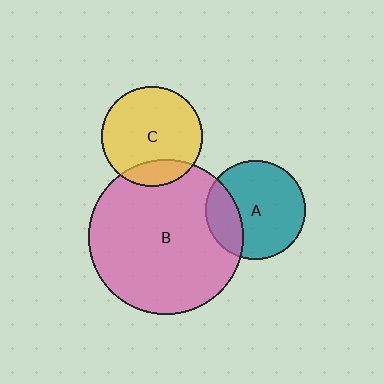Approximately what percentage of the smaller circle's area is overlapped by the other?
Approximately 15%.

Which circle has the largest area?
Circle B (pink).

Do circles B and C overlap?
Yes.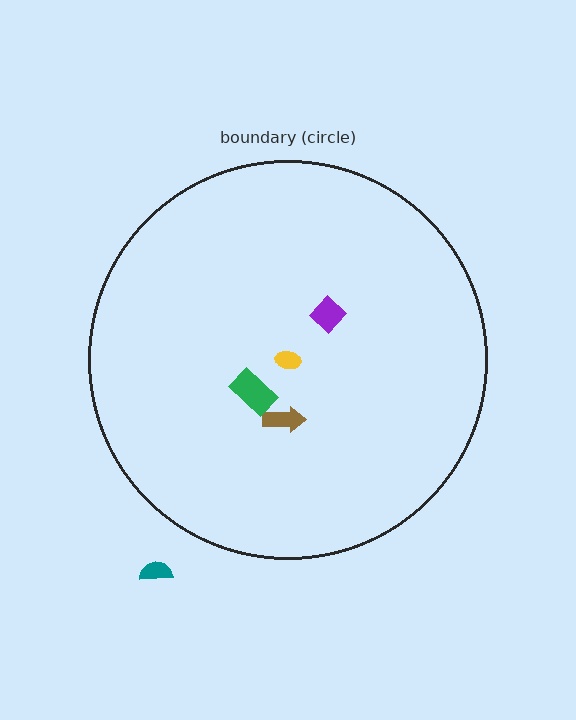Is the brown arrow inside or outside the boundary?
Inside.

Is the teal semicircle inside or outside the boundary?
Outside.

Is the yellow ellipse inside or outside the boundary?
Inside.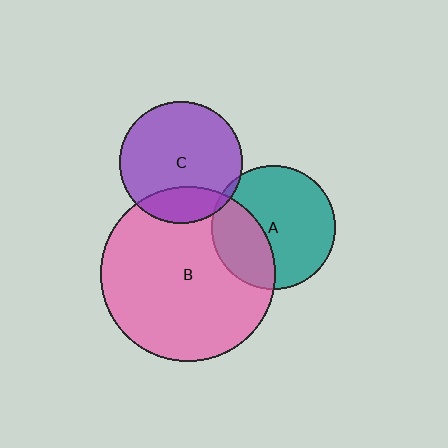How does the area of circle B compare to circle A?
Approximately 2.0 times.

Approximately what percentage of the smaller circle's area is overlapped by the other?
Approximately 5%.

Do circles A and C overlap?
Yes.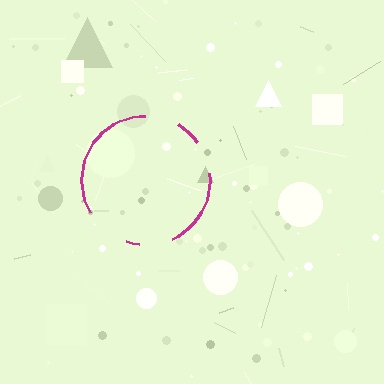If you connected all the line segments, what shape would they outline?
They would outline a circle.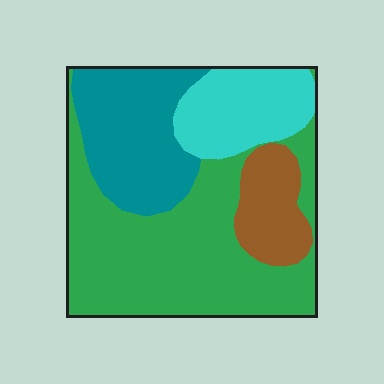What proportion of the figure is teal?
Teal takes up less than a quarter of the figure.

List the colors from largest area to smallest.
From largest to smallest: green, teal, cyan, brown.